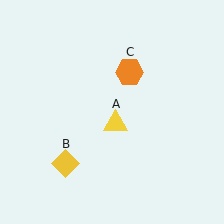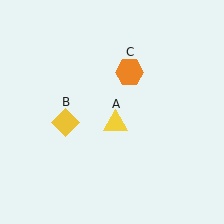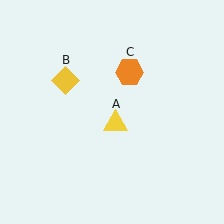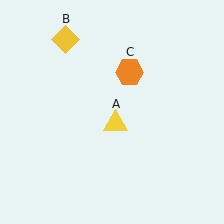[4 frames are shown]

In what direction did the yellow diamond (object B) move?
The yellow diamond (object B) moved up.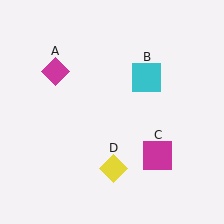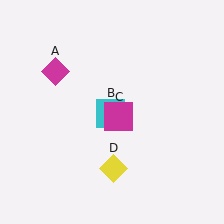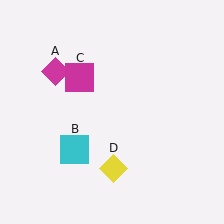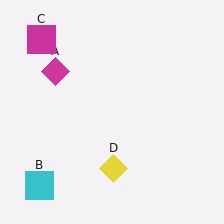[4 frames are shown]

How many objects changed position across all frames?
2 objects changed position: cyan square (object B), magenta square (object C).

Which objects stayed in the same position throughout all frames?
Magenta diamond (object A) and yellow diamond (object D) remained stationary.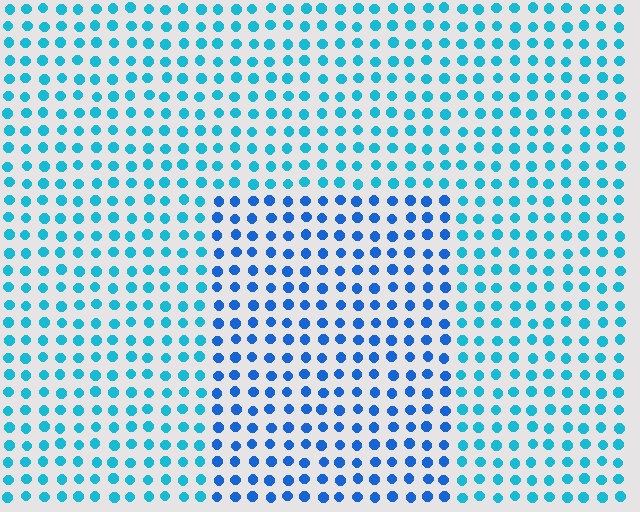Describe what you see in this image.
The image is filled with small cyan elements in a uniform arrangement. A rectangle-shaped region is visible where the elements are tinted to a slightly different hue, forming a subtle color boundary.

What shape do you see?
I see a rectangle.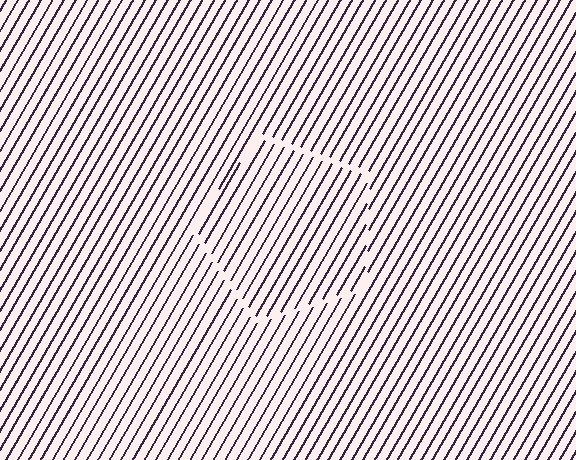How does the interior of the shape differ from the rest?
The interior of the shape contains the same grating, shifted by half a period — the contour is defined by the phase discontinuity where line-ends from the inner and outer gratings abut.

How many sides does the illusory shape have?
5 sides — the line-ends trace a pentagon.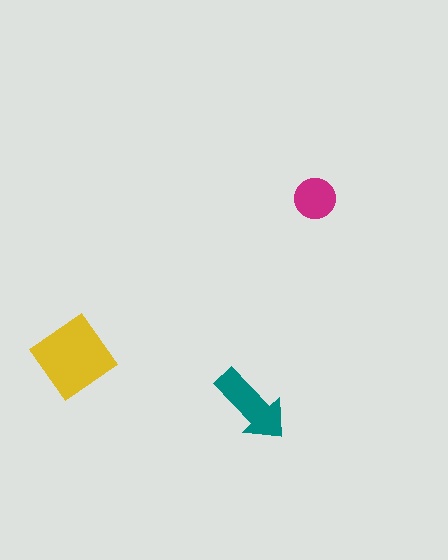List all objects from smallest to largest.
The magenta circle, the teal arrow, the yellow diamond.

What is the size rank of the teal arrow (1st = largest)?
2nd.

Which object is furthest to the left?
The yellow diamond is leftmost.